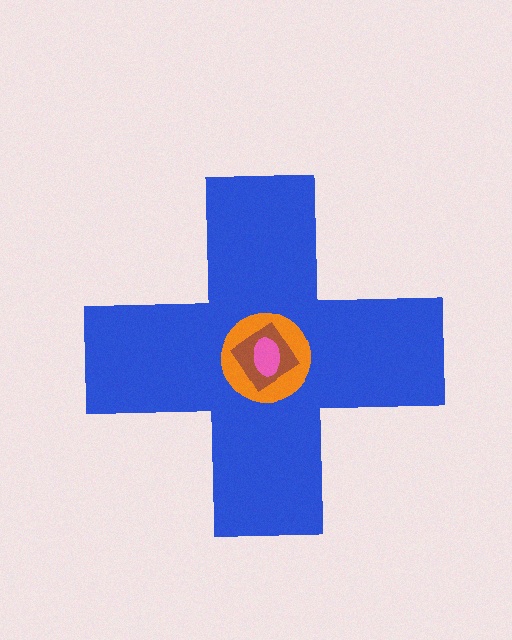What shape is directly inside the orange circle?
The brown diamond.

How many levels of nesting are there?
4.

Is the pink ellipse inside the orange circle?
Yes.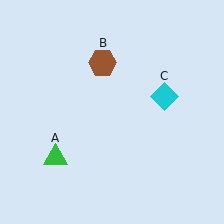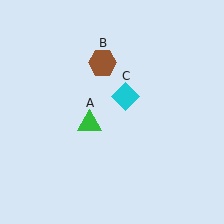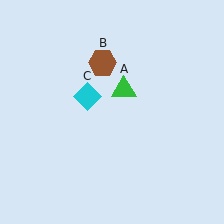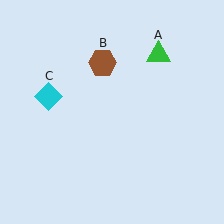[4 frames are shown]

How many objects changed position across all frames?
2 objects changed position: green triangle (object A), cyan diamond (object C).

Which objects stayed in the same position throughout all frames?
Brown hexagon (object B) remained stationary.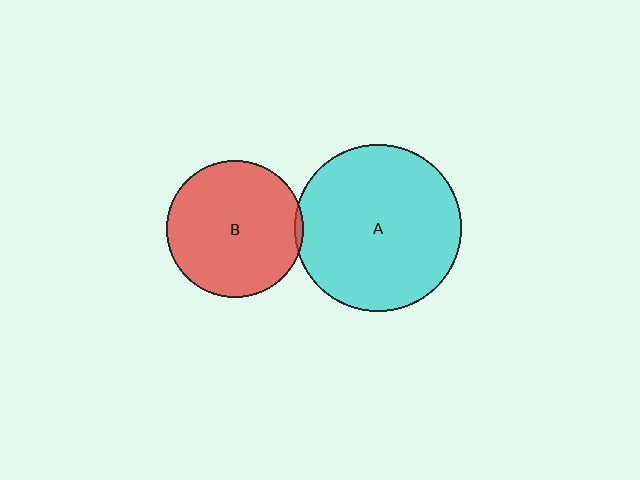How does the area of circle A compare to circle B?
Approximately 1.5 times.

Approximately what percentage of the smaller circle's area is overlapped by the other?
Approximately 5%.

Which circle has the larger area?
Circle A (cyan).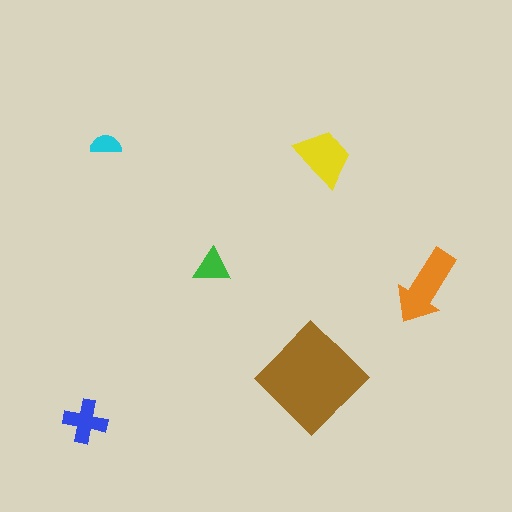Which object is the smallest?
The cyan semicircle.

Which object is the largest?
The brown diamond.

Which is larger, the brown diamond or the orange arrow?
The brown diamond.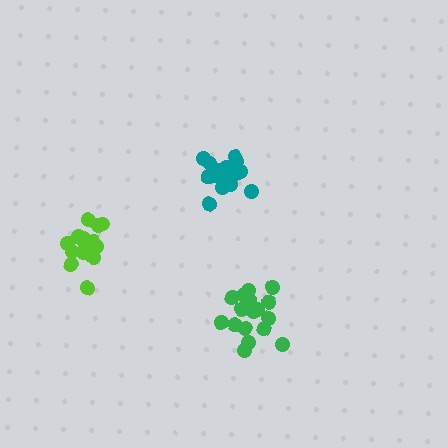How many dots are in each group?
Group 1: 18 dots, Group 2: 15 dots, Group 3: 17 dots (50 total).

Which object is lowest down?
The green cluster is bottommost.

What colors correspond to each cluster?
The clusters are colored: green, teal, lime.